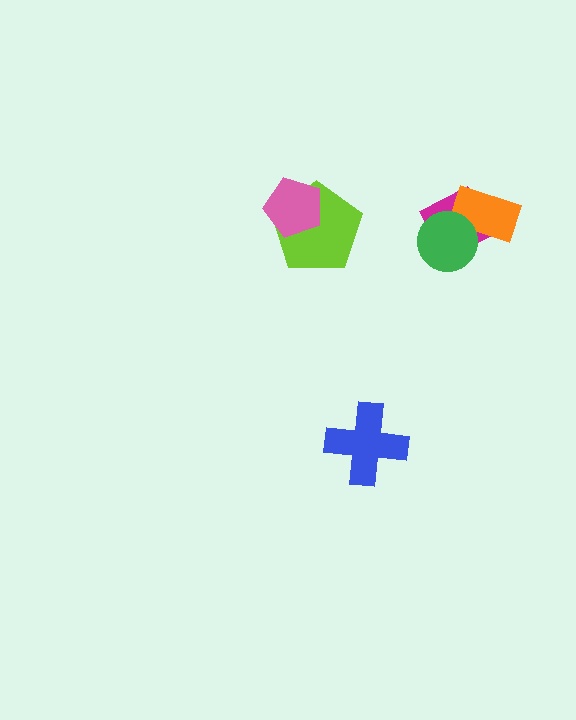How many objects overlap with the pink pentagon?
1 object overlaps with the pink pentagon.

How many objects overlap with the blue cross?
0 objects overlap with the blue cross.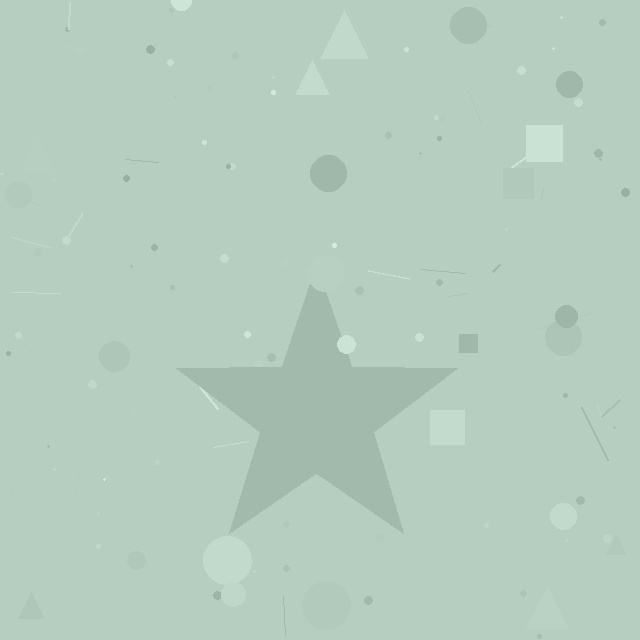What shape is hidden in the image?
A star is hidden in the image.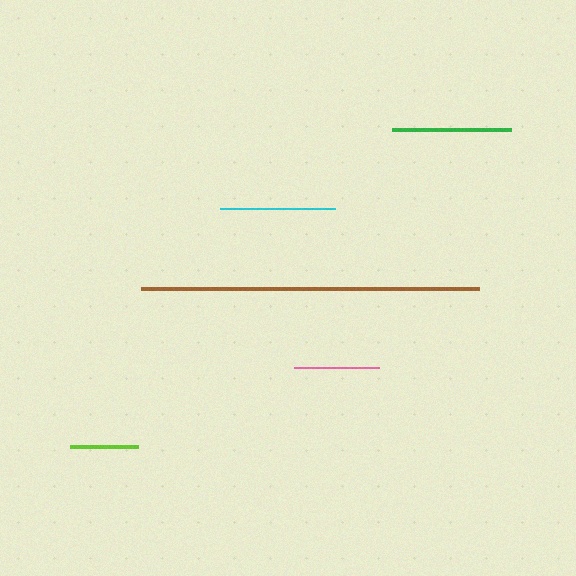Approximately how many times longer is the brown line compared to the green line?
The brown line is approximately 2.8 times the length of the green line.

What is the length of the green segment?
The green segment is approximately 119 pixels long.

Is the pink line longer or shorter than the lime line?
The pink line is longer than the lime line.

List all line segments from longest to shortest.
From longest to shortest: brown, green, cyan, pink, lime.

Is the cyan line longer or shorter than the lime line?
The cyan line is longer than the lime line.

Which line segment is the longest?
The brown line is the longest at approximately 338 pixels.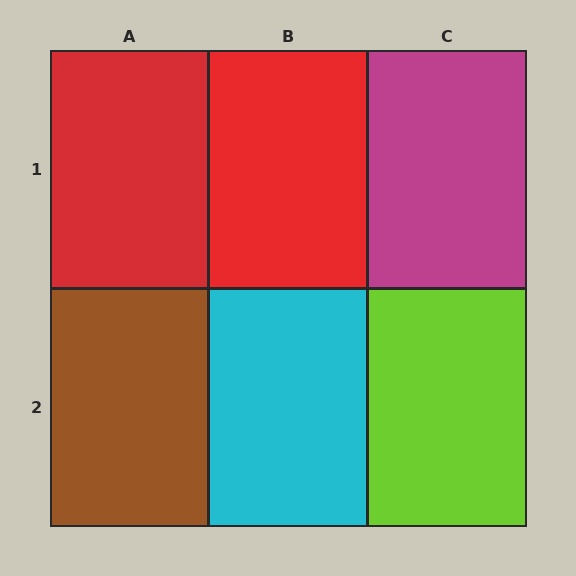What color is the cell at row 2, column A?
Brown.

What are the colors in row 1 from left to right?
Red, red, magenta.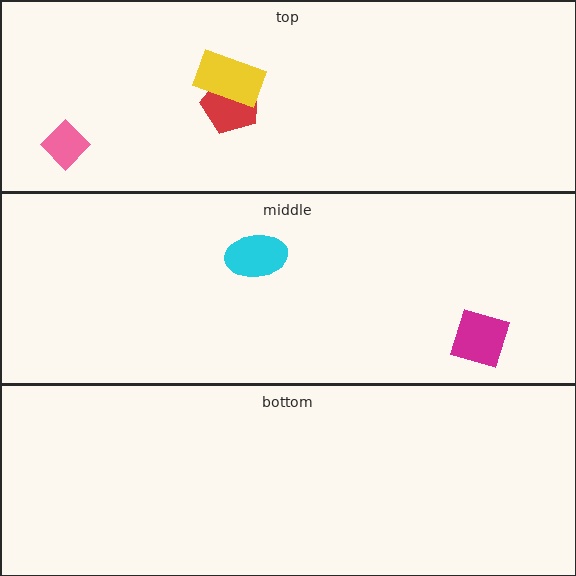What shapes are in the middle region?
The cyan ellipse, the magenta square.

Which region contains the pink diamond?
The top region.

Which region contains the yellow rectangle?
The top region.